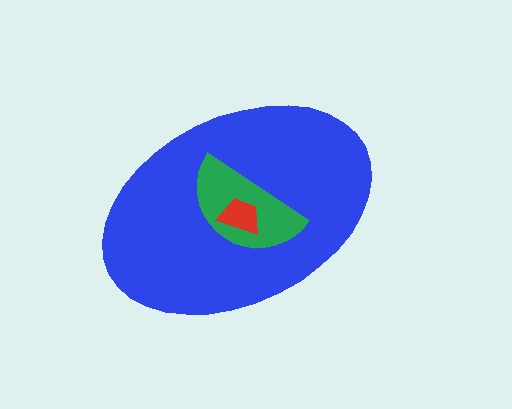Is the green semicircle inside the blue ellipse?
Yes.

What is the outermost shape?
The blue ellipse.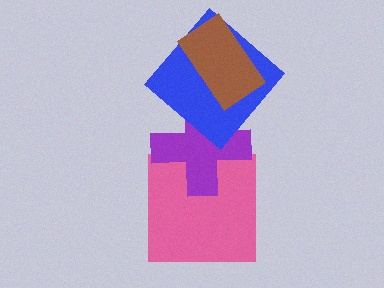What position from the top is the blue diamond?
The blue diamond is 2nd from the top.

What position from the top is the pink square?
The pink square is 4th from the top.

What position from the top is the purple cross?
The purple cross is 3rd from the top.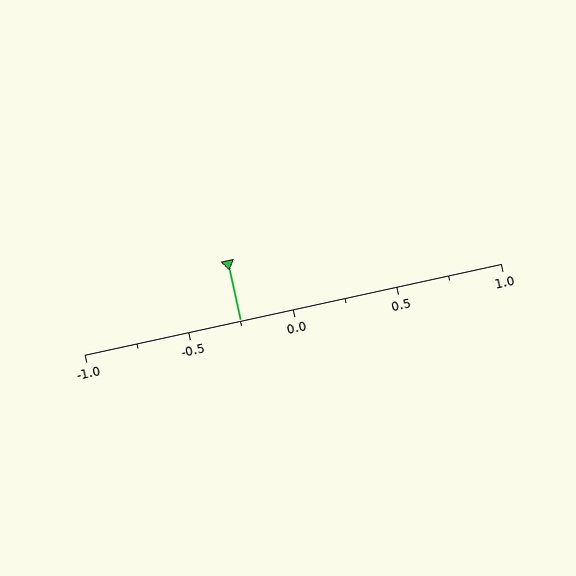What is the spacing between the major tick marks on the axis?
The major ticks are spaced 0.5 apart.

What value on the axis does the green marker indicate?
The marker indicates approximately -0.25.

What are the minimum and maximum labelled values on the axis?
The axis runs from -1.0 to 1.0.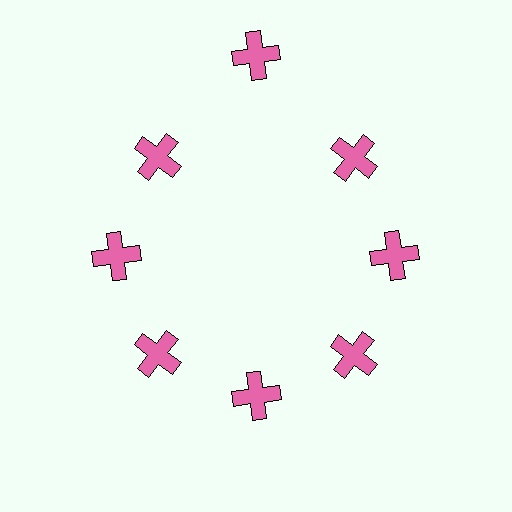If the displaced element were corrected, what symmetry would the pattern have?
It would have 8-fold rotational symmetry — the pattern would map onto itself every 45 degrees.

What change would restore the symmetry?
The symmetry would be restored by moving it inward, back onto the ring so that all 8 crosses sit at equal angles and equal distance from the center.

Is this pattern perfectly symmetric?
No. The 8 pink crosses are arranged in a ring, but one element near the 12 o'clock position is pushed outward from the center, breaking the 8-fold rotational symmetry.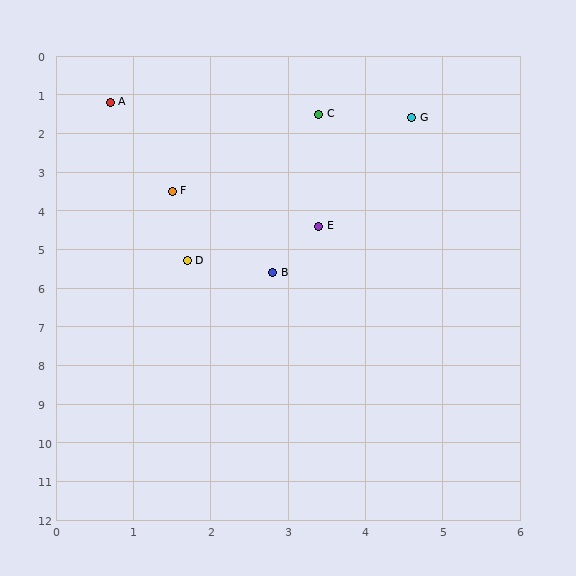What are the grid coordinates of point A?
Point A is at approximately (0.7, 1.2).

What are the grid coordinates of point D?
Point D is at approximately (1.7, 5.3).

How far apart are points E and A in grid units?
Points E and A are about 4.2 grid units apart.